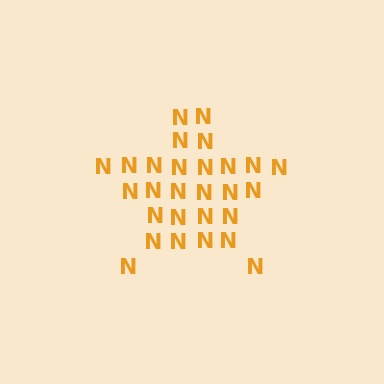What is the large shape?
The large shape is a star.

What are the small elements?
The small elements are letter N's.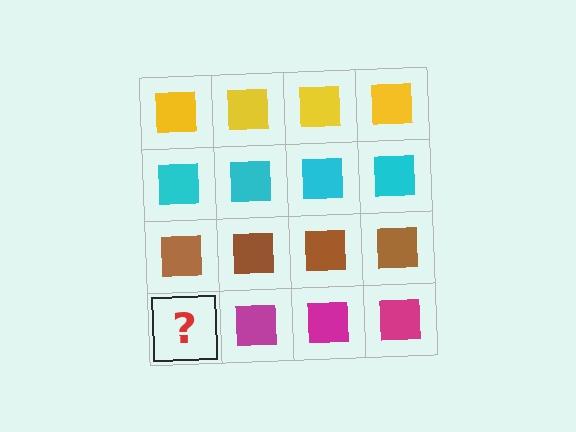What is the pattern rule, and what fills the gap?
The rule is that each row has a consistent color. The gap should be filled with a magenta square.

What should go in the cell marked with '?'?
The missing cell should contain a magenta square.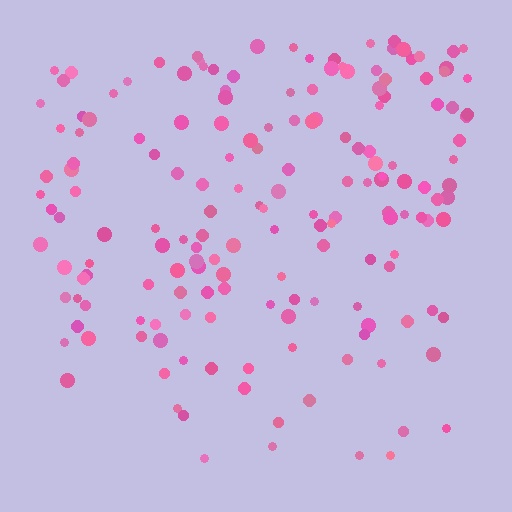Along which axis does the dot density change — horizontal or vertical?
Vertical.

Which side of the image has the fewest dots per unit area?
The bottom.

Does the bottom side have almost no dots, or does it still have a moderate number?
Still a moderate number, just noticeably fewer than the top.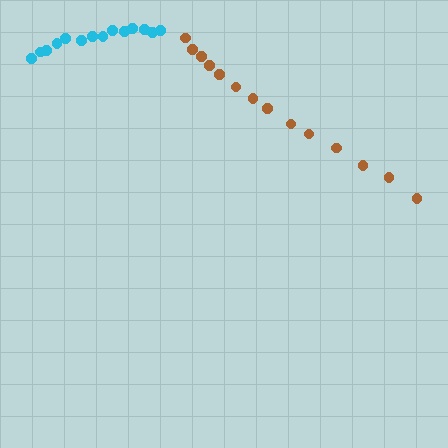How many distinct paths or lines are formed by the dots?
There are 2 distinct paths.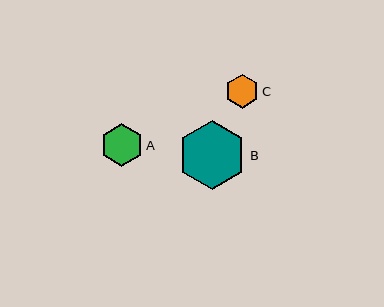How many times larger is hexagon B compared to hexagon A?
Hexagon B is approximately 1.6 times the size of hexagon A.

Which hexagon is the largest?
Hexagon B is the largest with a size of approximately 69 pixels.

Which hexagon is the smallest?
Hexagon C is the smallest with a size of approximately 34 pixels.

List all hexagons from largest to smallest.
From largest to smallest: B, A, C.